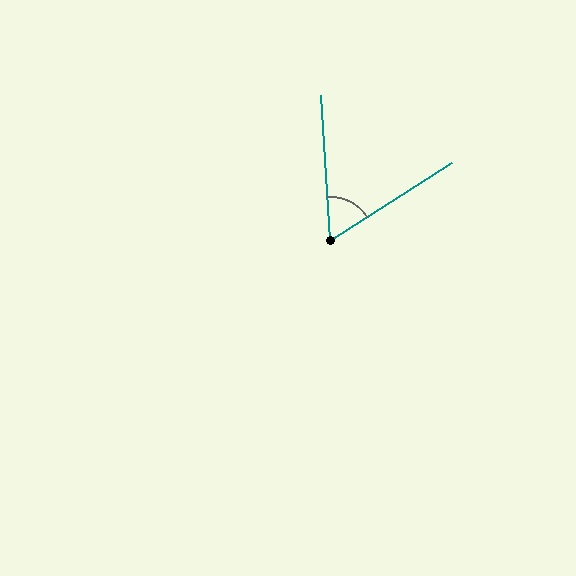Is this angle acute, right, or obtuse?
It is acute.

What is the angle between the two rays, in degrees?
Approximately 61 degrees.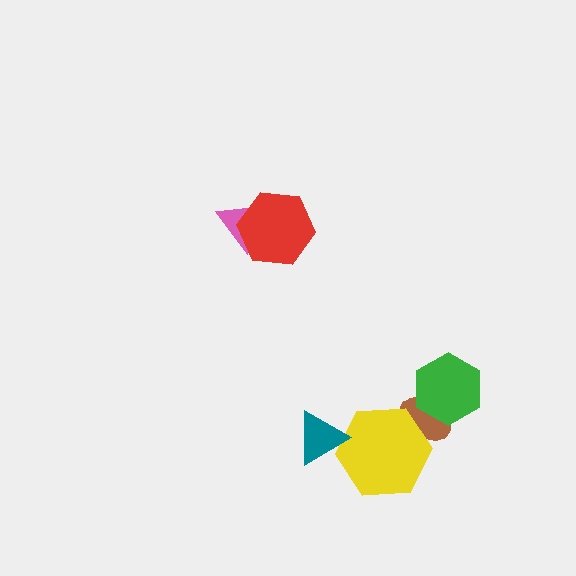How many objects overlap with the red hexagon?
1 object overlaps with the red hexagon.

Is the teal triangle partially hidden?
No, no other shape covers it.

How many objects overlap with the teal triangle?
1 object overlaps with the teal triangle.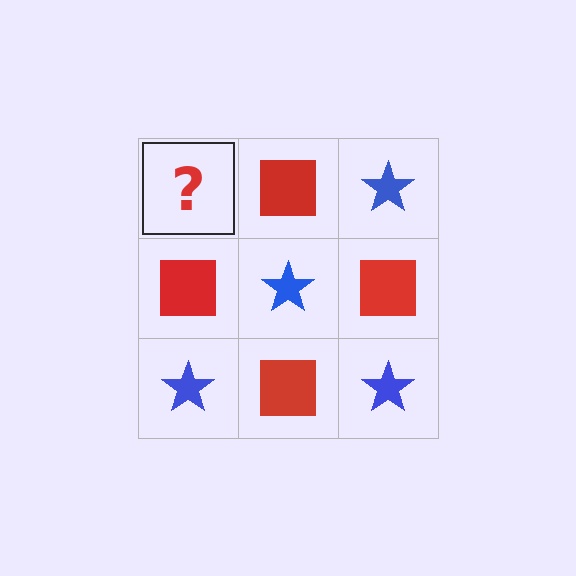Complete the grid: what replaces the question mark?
The question mark should be replaced with a blue star.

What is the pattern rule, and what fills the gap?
The rule is that it alternates blue star and red square in a checkerboard pattern. The gap should be filled with a blue star.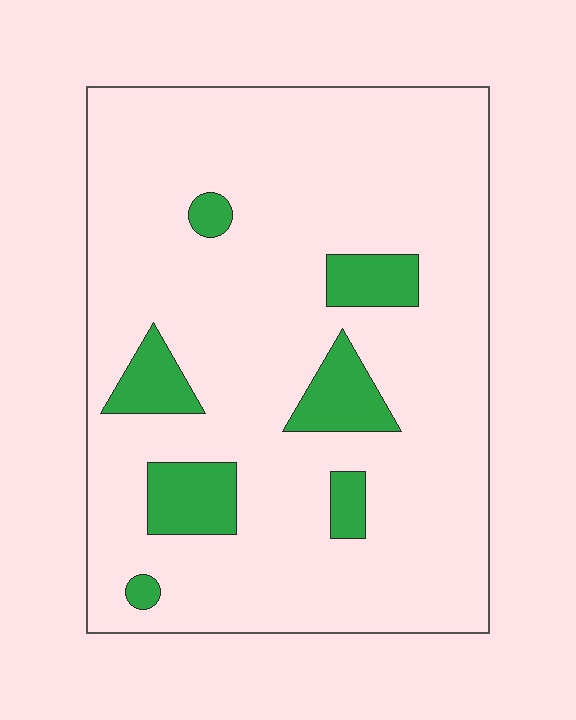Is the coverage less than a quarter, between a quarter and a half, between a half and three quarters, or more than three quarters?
Less than a quarter.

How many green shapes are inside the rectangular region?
7.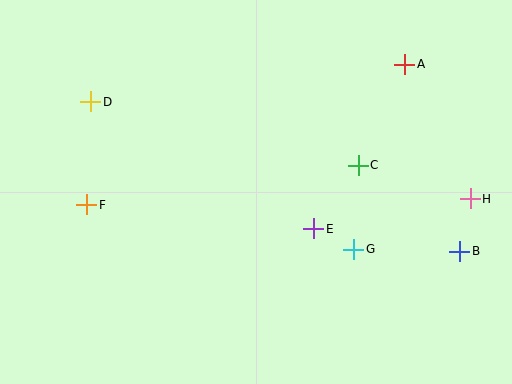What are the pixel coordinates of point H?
Point H is at (470, 199).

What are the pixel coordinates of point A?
Point A is at (405, 64).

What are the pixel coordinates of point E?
Point E is at (314, 229).